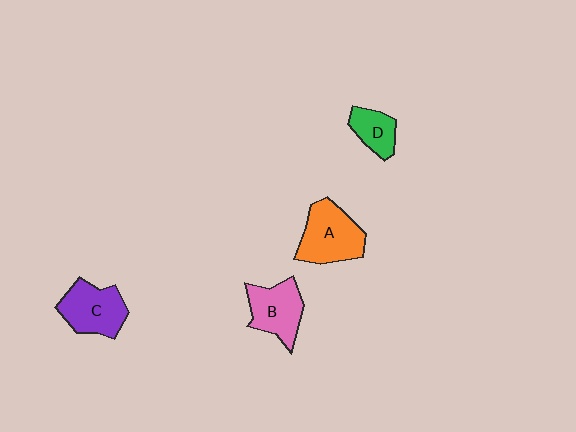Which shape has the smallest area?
Shape D (green).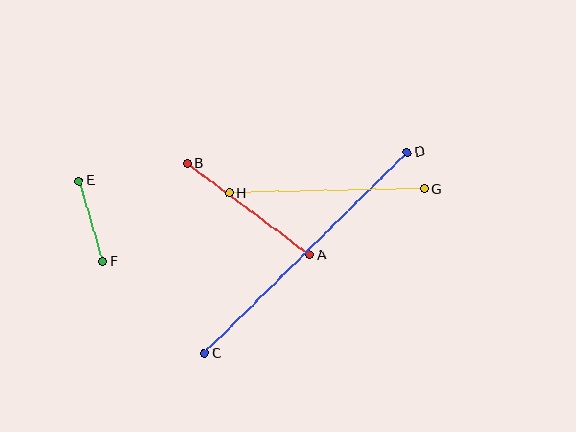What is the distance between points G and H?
The distance is approximately 195 pixels.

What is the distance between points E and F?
The distance is approximately 84 pixels.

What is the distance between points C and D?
The distance is approximately 286 pixels.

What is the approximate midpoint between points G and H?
The midpoint is at approximately (327, 191) pixels.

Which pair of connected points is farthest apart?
Points C and D are farthest apart.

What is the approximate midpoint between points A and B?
The midpoint is at approximately (248, 209) pixels.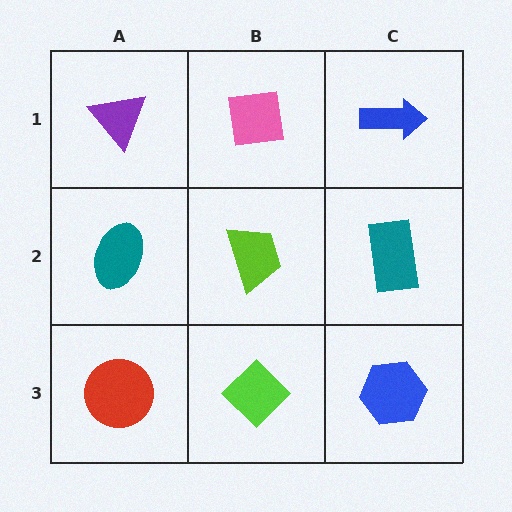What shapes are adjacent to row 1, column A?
A teal ellipse (row 2, column A), a pink square (row 1, column B).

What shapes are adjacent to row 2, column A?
A purple triangle (row 1, column A), a red circle (row 3, column A), a lime trapezoid (row 2, column B).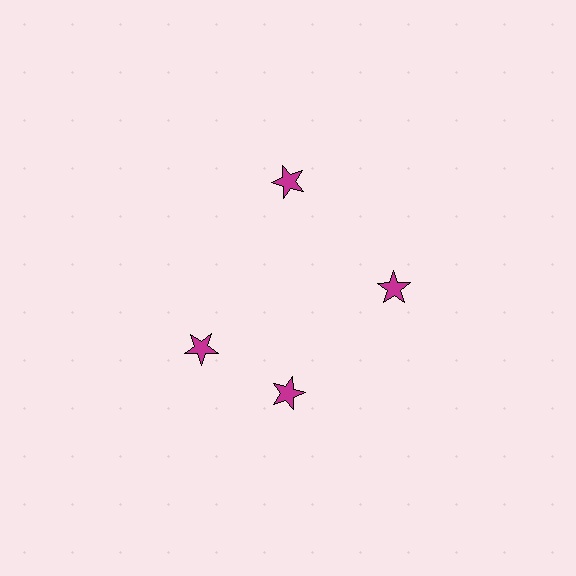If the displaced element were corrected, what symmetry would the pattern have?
It would have 4-fold rotational symmetry — the pattern would map onto itself every 90 degrees.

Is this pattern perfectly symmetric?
No. The 4 magenta stars are arranged in a ring, but one element near the 9 o'clock position is rotated out of alignment along the ring, breaking the 4-fold rotational symmetry.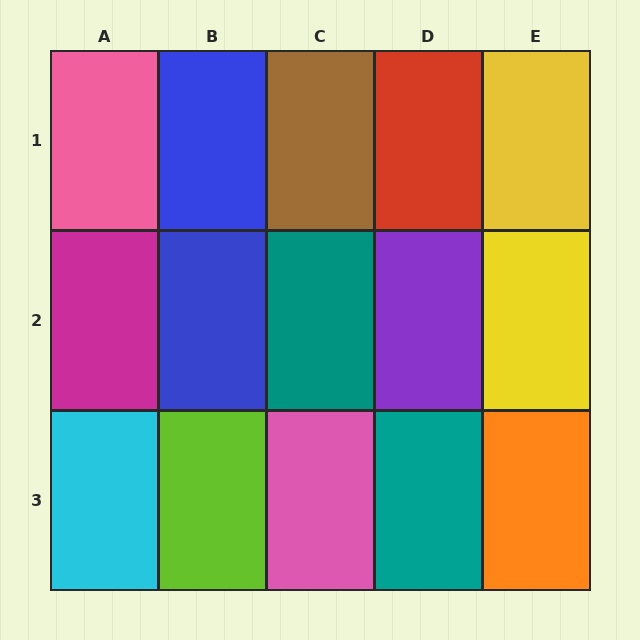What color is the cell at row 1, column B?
Blue.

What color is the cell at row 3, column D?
Teal.